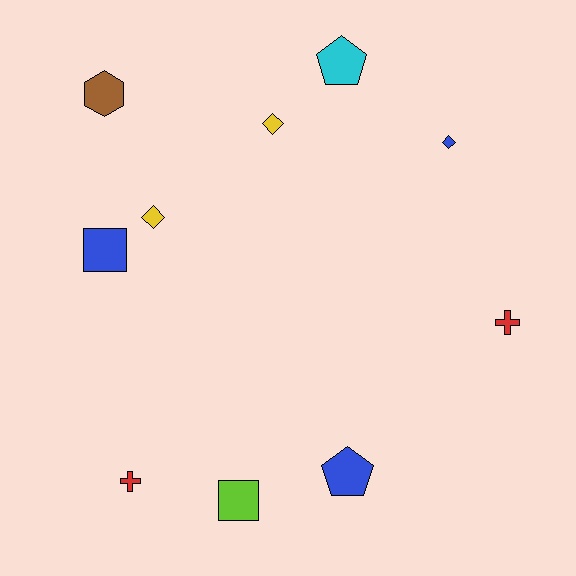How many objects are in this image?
There are 10 objects.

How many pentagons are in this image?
There are 2 pentagons.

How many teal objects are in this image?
There are no teal objects.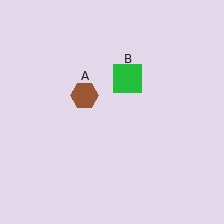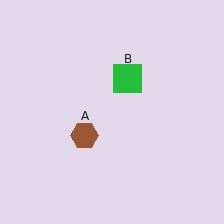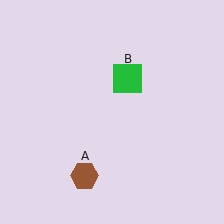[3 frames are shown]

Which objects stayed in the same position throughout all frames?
Green square (object B) remained stationary.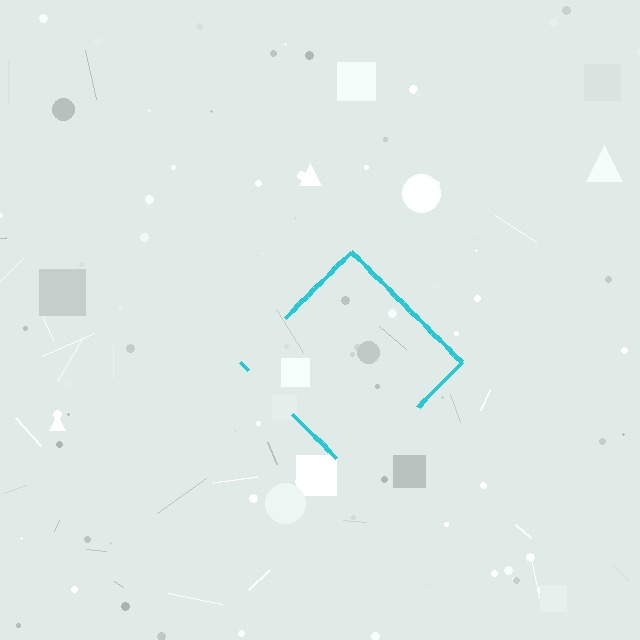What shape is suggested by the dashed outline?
The dashed outline suggests a diamond.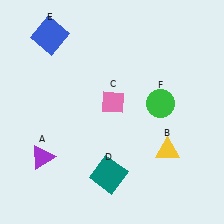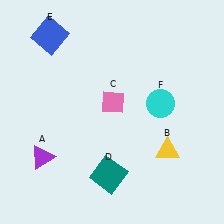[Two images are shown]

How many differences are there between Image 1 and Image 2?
There is 1 difference between the two images.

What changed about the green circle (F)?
In Image 1, F is green. In Image 2, it changed to cyan.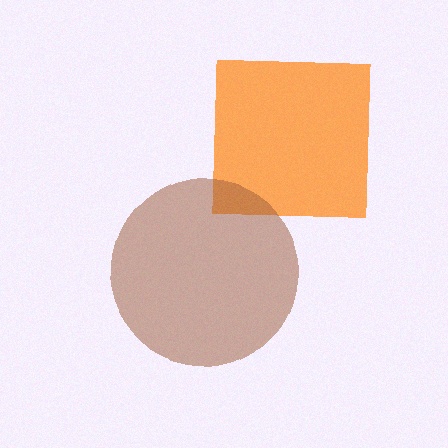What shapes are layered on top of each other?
The layered shapes are: an orange square, a brown circle.